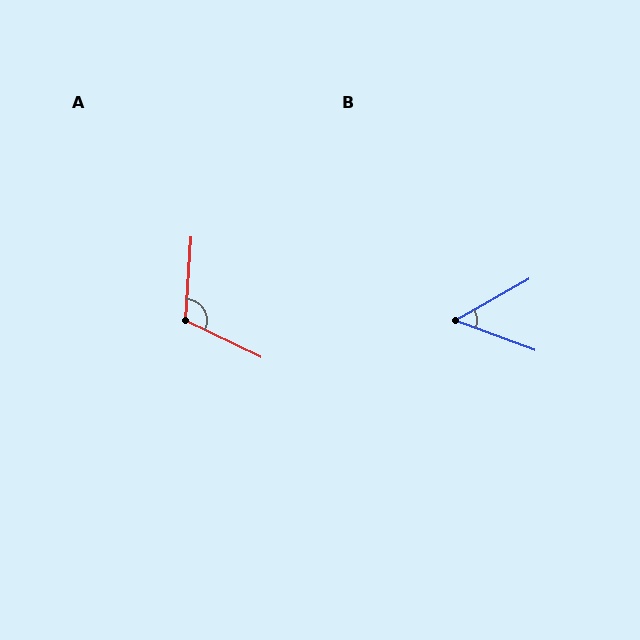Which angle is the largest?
A, at approximately 112 degrees.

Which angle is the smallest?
B, at approximately 50 degrees.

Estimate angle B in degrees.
Approximately 50 degrees.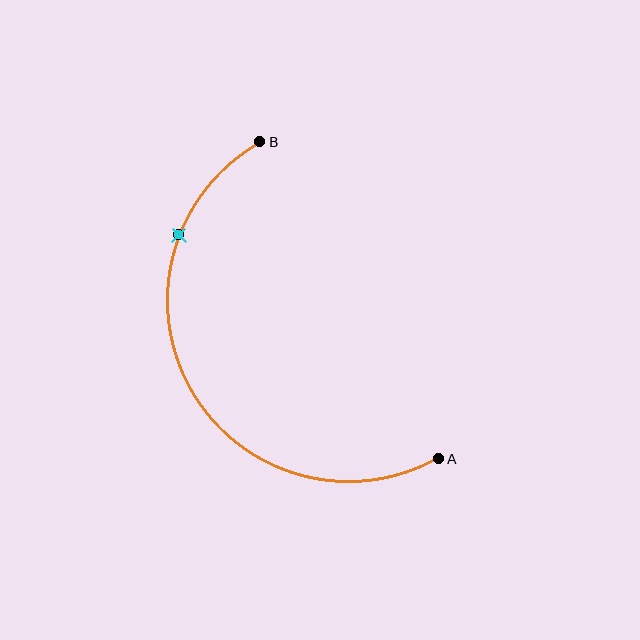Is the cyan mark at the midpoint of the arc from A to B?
No. The cyan mark lies on the arc but is closer to endpoint B. The arc midpoint would be at the point on the curve equidistant along the arc from both A and B.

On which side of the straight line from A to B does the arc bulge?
The arc bulges to the left of the straight line connecting A and B.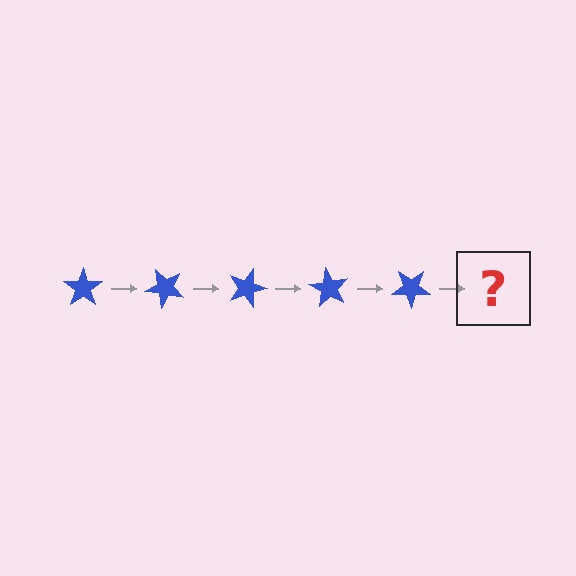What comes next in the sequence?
The next element should be a blue star rotated 225 degrees.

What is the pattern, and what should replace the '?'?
The pattern is that the star rotates 45 degrees each step. The '?' should be a blue star rotated 225 degrees.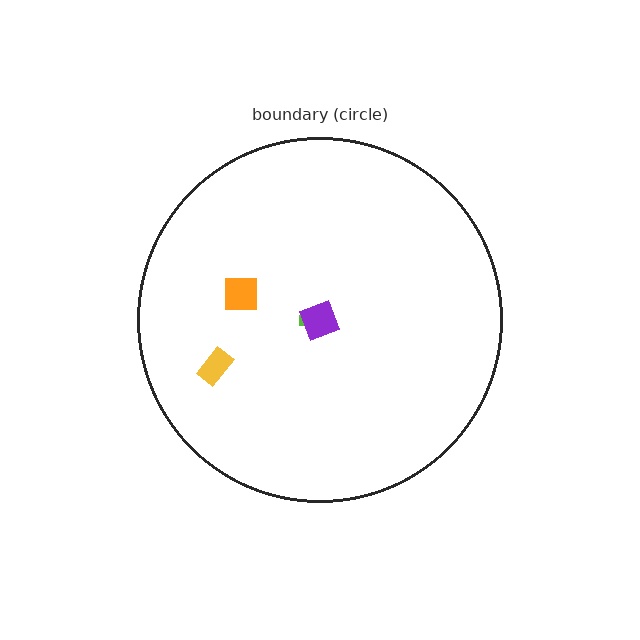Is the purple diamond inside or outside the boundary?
Inside.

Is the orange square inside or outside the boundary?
Inside.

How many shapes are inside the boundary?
4 inside, 0 outside.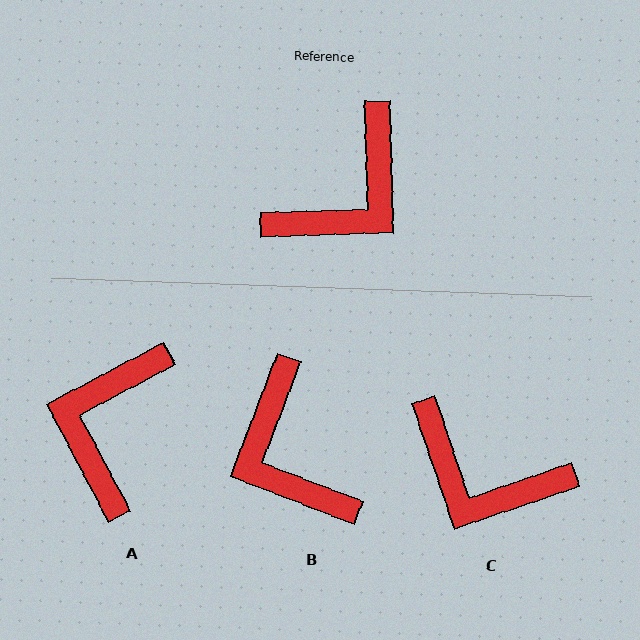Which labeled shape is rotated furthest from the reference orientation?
A, about 154 degrees away.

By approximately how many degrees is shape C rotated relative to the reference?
Approximately 73 degrees clockwise.